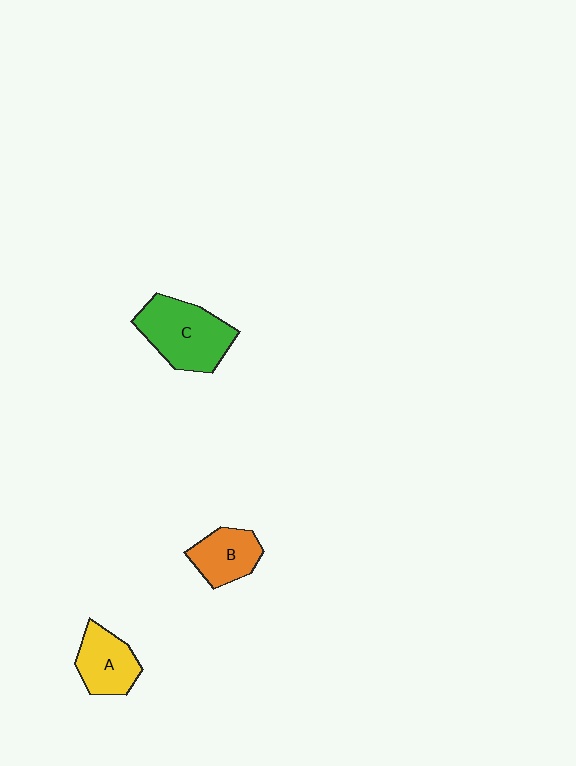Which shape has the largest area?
Shape C (green).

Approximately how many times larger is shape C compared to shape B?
Approximately 1.7 times.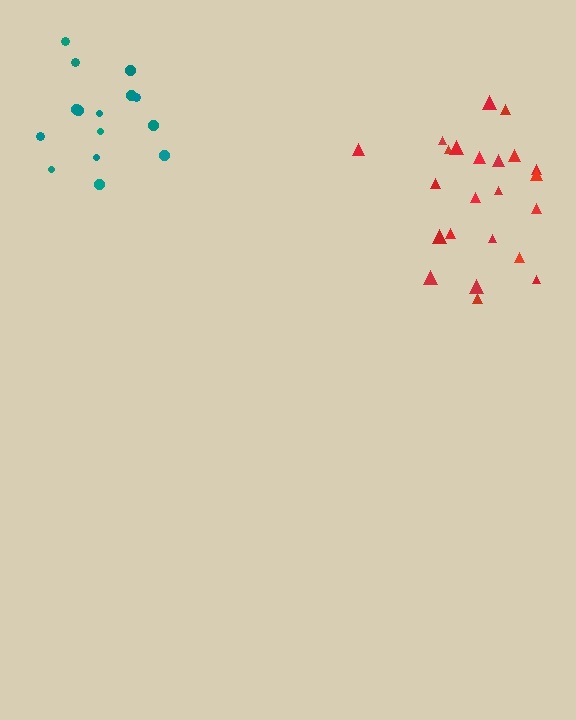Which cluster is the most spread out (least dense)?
Red.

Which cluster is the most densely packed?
Teal.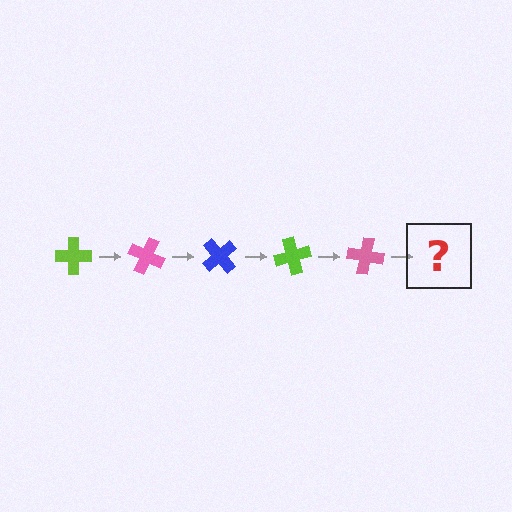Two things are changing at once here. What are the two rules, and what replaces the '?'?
The two rules are that it rotates 25 degrees each step and the color cycles through lime, pink, and blue. The '?' should be a blue cross, rotated 125 degrees from the start.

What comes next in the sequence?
The next element should be a blue cross, rotated 125 degrees from the start.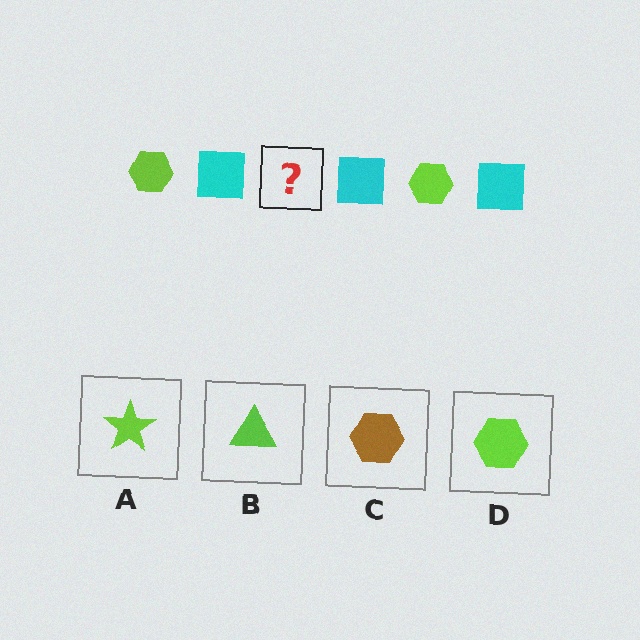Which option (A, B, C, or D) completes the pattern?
D.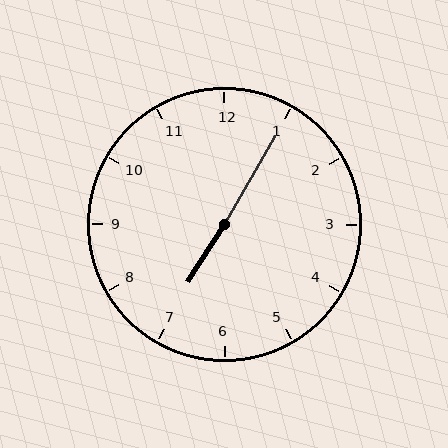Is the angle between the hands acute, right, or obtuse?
It is obtuse.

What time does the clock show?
7:05.